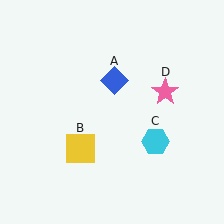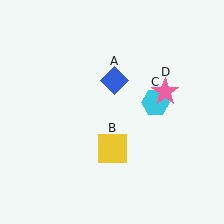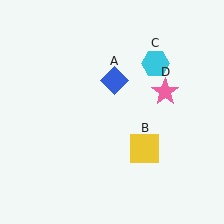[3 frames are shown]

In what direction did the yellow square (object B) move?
The yellow square (object B) moved right.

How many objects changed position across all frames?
2 objects changed position: yellow square (object B), cyan hexagon (object C).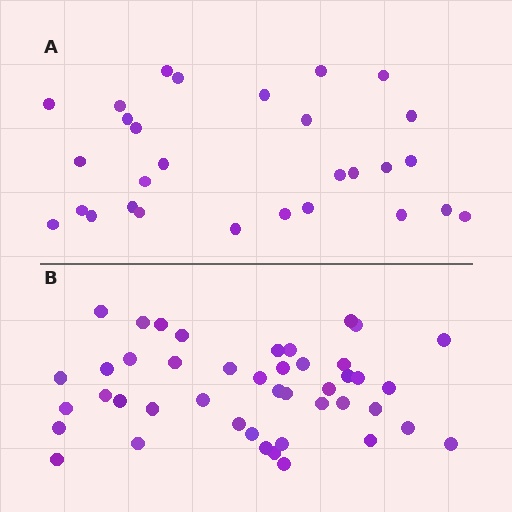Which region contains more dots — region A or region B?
Region B (the bottom region) has more dots.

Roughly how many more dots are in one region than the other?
Region B has approximately 15 more dots than region A.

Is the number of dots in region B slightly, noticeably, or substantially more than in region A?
Region B has substantially more. The ratio is roughly 1.5 to 1.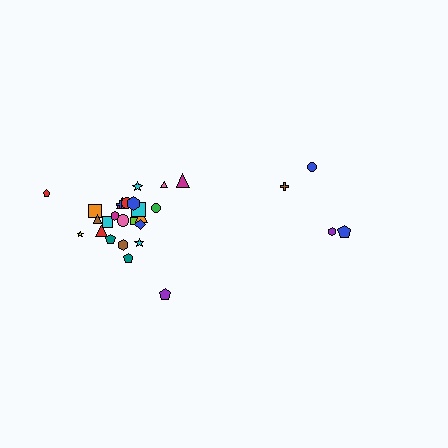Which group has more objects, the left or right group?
The left group.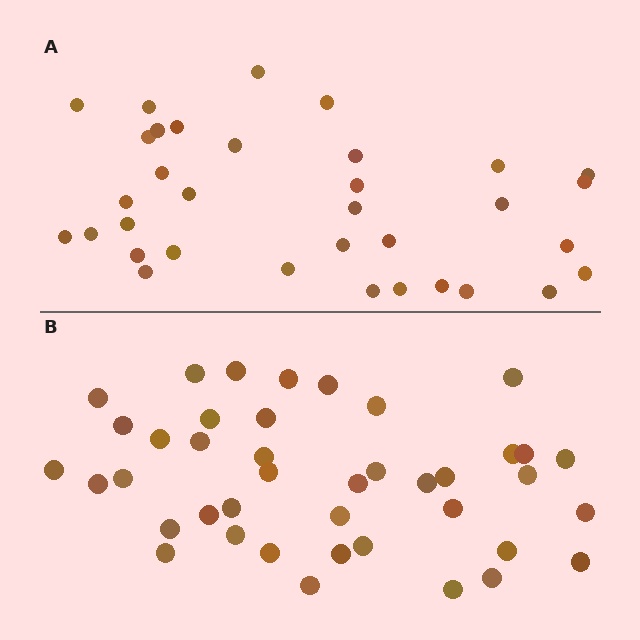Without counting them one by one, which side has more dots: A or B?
Region B (the bottom region) has more dots.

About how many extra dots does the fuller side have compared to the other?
Region B has roughly 8 or so more dots than region A.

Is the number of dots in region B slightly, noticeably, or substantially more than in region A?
Region B has only slightly more — the two regions are fairly close. The ratio is roughly 1.2 to 1.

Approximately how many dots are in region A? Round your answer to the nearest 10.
About 30 dots. (The exact count is 34, which rounds to 30.)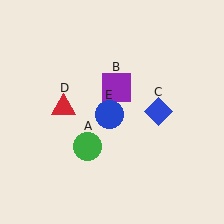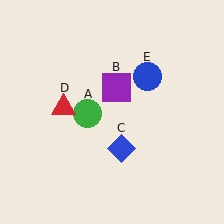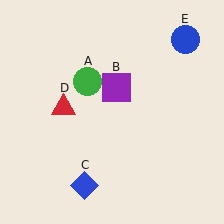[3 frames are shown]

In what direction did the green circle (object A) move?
The green circle (object A) moved up.